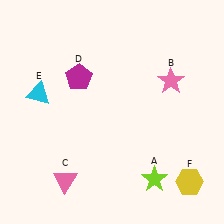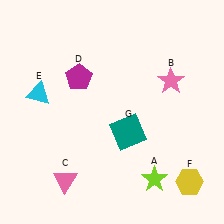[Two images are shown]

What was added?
A teal square (G) was added in Image 2.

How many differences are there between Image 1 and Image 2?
There is 1 difference between the two images.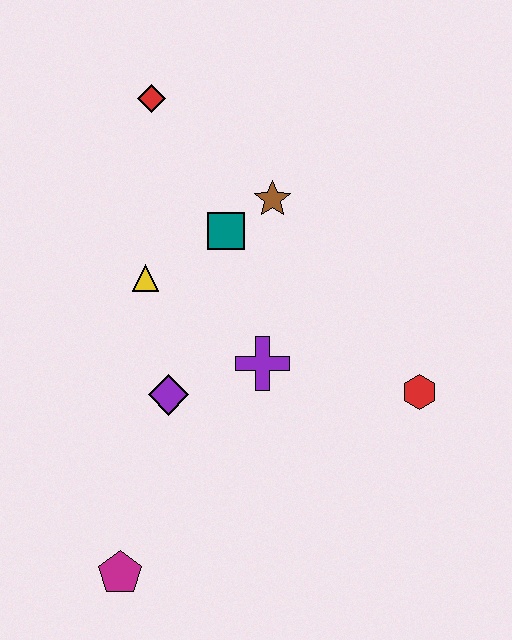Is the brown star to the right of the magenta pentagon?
Yes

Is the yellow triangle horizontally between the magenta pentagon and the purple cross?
Yes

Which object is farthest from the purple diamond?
The red diamond is farthest from the purple diamond.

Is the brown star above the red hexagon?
Yes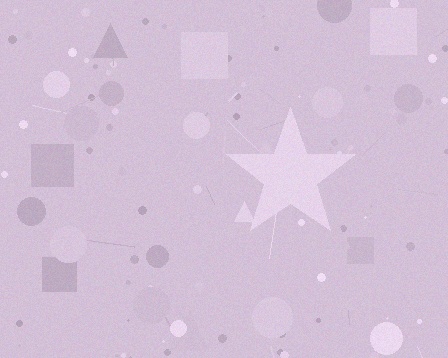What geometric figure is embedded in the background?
A star is embedded in the background.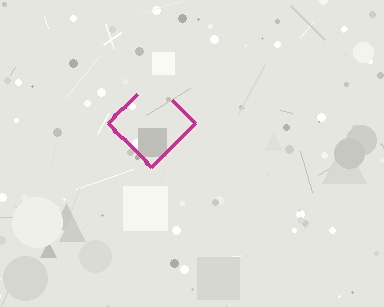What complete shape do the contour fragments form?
The contour fragments form a diamond.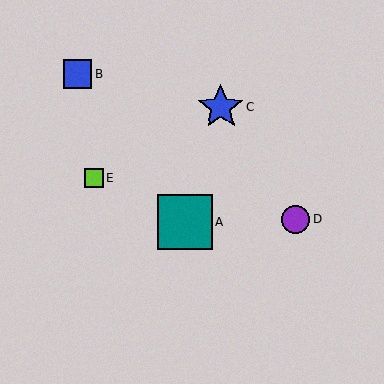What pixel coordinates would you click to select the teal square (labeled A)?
Click at (185, 222) to select the teal square A.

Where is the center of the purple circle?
The center of the purple circle is at (296, 220).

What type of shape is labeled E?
Shape E is a lime square.